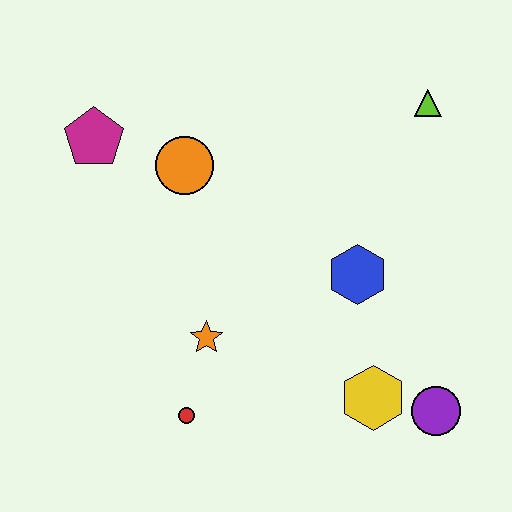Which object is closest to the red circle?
The orange star is closest to the red circle.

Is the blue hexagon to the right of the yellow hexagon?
No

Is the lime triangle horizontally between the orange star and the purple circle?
Yes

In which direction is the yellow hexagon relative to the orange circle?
The yellow hexagon is below the orange circle.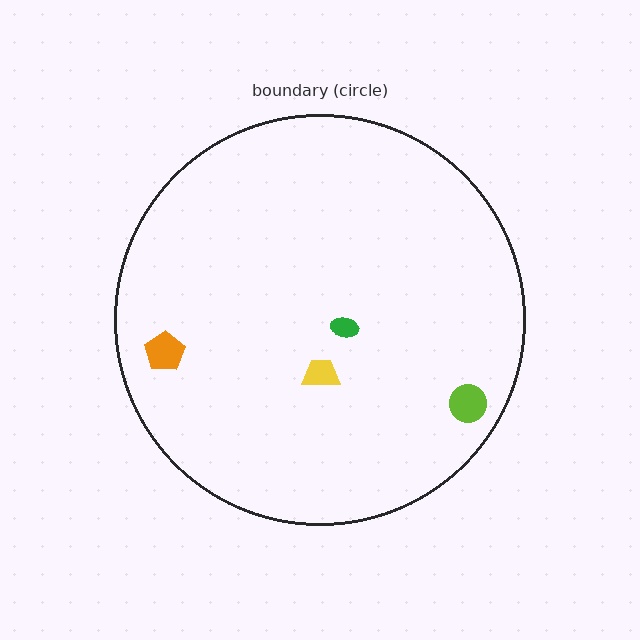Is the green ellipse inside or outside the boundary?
Inside.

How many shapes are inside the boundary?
4 inside, 0 outside.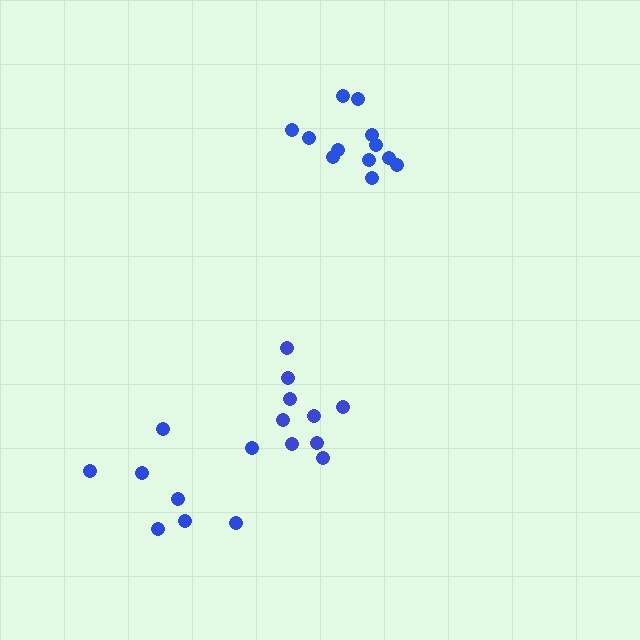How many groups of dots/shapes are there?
There are 3 groups.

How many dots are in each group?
Group 1: 8 dots, Group 2: 12 dots, Group 3: 9 dots (29 total).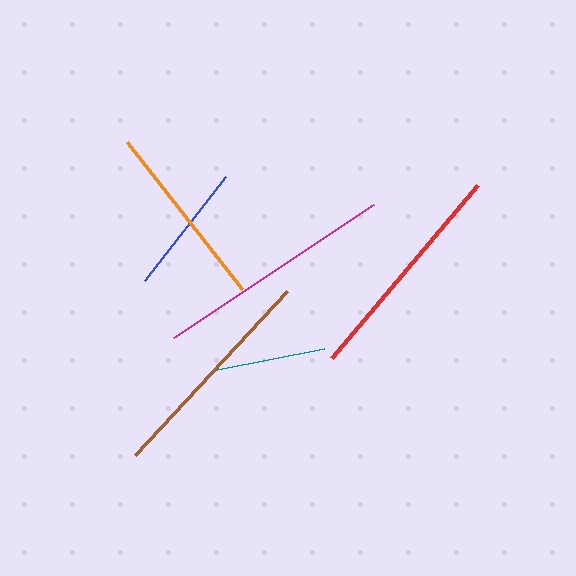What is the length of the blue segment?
The blue segment is approximately 132 pixels long.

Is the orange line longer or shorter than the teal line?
The orange line is longer than the teal line.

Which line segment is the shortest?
The teal line is the shortest at approximately 109 pixels.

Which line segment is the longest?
The magenta line is the longest at approximately 240 pixels.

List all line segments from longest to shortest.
From longest to shortest: magenta, red, brown, orange, blue, teal.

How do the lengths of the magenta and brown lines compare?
The magenta and brown lines are approximately the same length.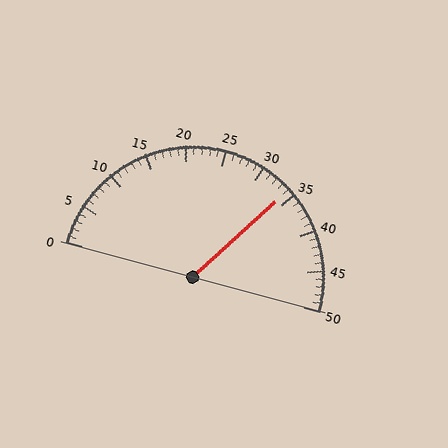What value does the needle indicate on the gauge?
The needle indicates approximately 34.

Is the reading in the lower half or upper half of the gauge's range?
The reading is in the upper half of the range (0 to 50).